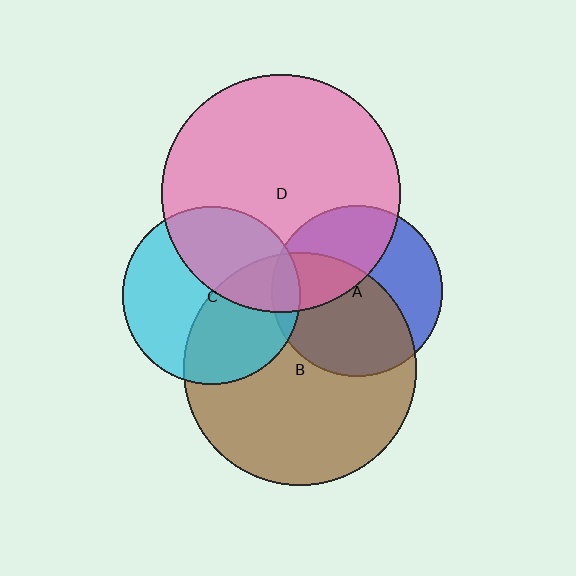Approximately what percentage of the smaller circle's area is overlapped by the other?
Approximately 55%.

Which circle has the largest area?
Circle D (pink).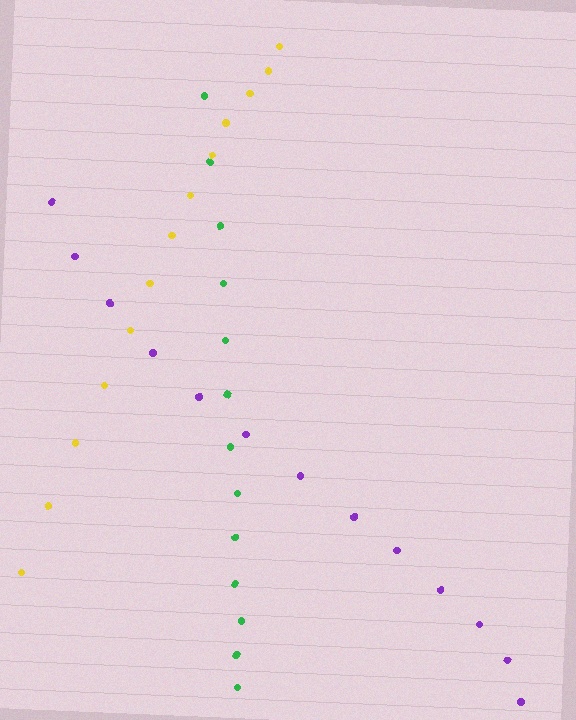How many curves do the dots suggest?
There are 3 distinct paths.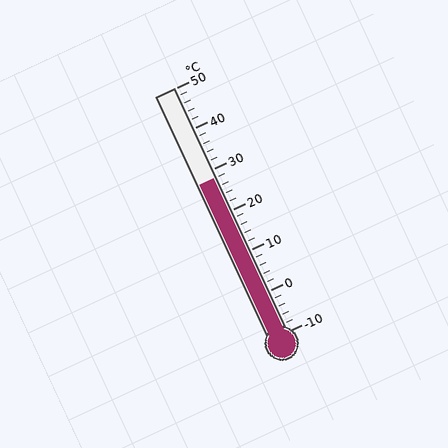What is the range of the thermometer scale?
The thermometer scale ranges from -10°C to 50°C.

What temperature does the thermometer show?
The thermometer shows approximately 28°C.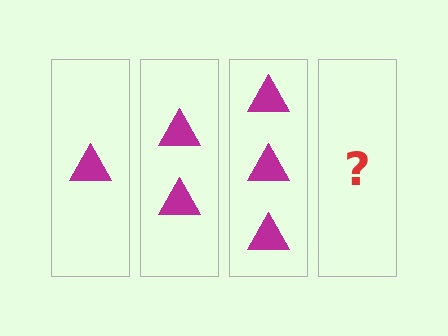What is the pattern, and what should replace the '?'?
The pattern is that each step adds one more triangle. The '?' should be 4 triangles.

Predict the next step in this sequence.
The next step is 4 triangles.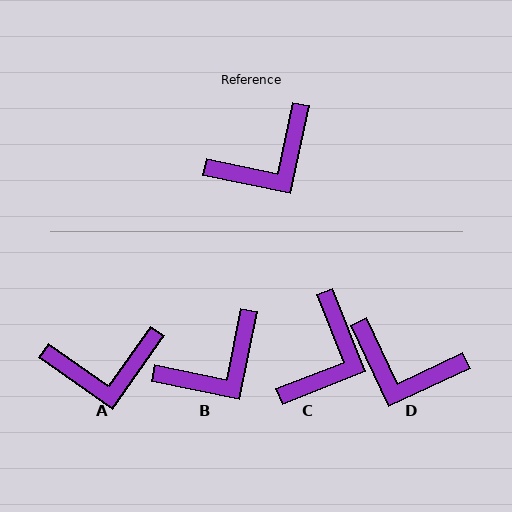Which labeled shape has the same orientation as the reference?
B.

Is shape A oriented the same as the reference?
No, it is off by about 23 degrees.